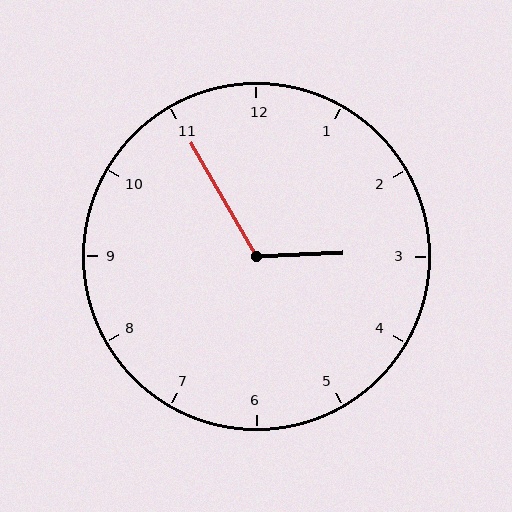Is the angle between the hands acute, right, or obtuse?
It is obtuse.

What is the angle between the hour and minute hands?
Approximately 118 degrees.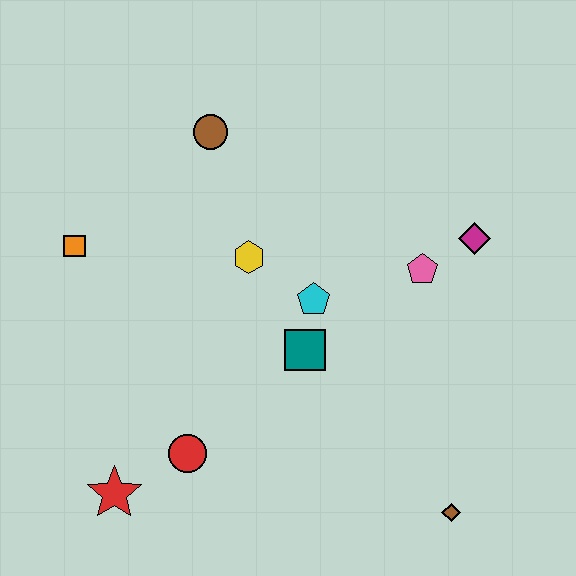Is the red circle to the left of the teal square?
Yes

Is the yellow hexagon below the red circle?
No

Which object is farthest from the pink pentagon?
The red star is farthest from the pink pentagon.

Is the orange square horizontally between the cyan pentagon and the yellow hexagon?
No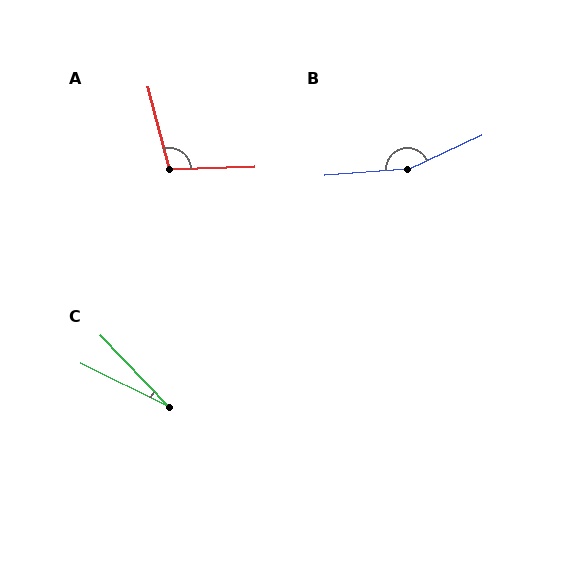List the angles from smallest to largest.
C (20°), A (103°), B (160°).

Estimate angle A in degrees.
Approximately 103 degrees.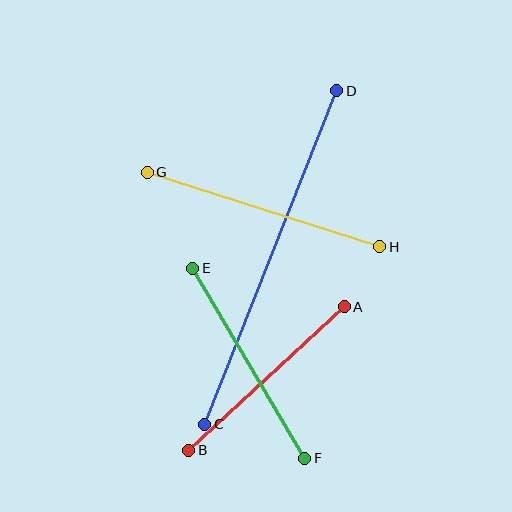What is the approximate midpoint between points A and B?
The midpoint is at approximately (266, 379) pixels.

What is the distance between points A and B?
The distance is approximately 212 pixels.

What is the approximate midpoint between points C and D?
The midpoint is at approximately (271, 258) pixels.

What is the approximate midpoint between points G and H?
The midpoint is at approximately (263, 210) pixels.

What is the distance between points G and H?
The distance is approximately 244 pixels.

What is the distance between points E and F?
The distance is approximately 221 pixels.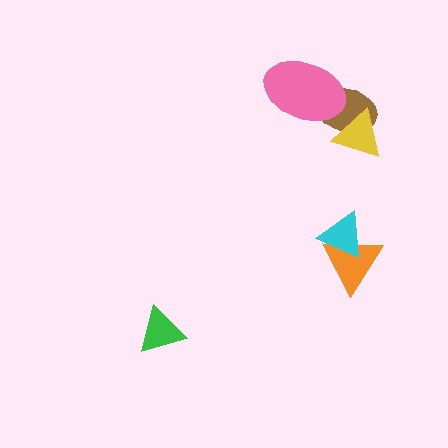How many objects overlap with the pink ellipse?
1 object overlaps with the pink ellipse.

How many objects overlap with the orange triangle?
1 object overlaps with the orange triangle.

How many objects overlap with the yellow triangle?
1 object overlaps with the yellow triangle.